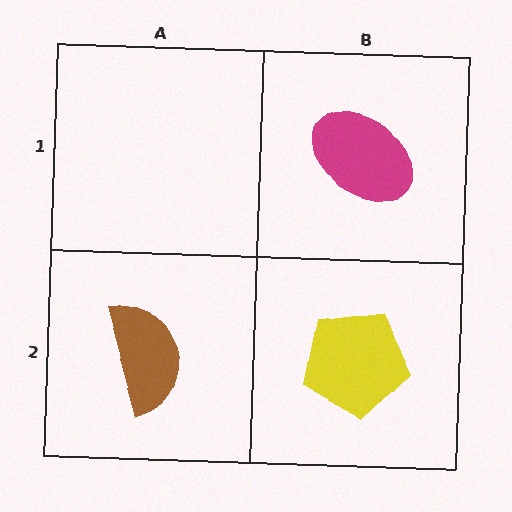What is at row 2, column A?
A brown semicircle.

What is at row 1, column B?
A magenta ellipse.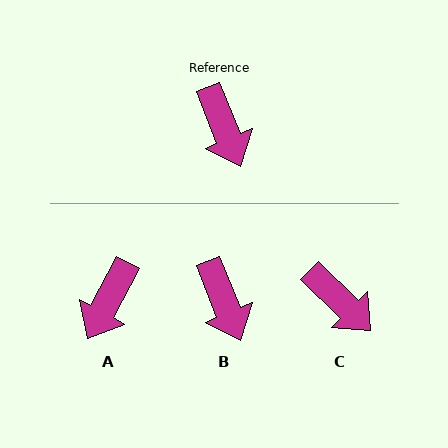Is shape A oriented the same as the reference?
No, it is off by about 50 degrees.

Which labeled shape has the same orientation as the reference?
B.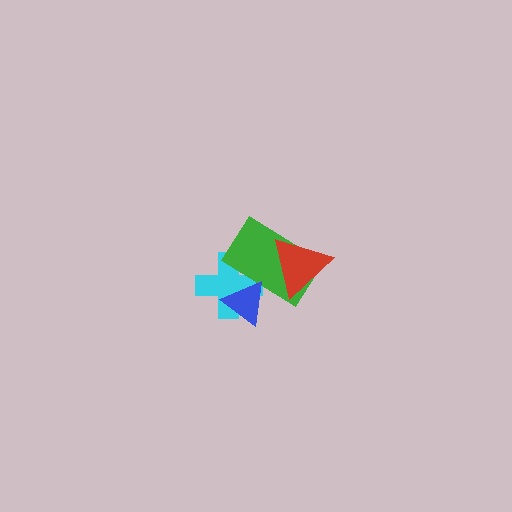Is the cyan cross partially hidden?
Yes, it is partially covered by another shape.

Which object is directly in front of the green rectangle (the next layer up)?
The red triangle is directly in front of the green rectangle.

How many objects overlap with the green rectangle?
3 objects overlap with the green rectangle.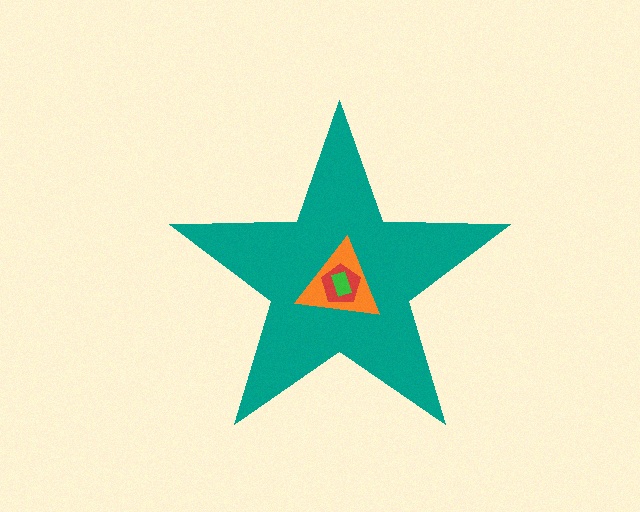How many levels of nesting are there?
4.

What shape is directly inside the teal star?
The orange triangle.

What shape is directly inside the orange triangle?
The red pentagon.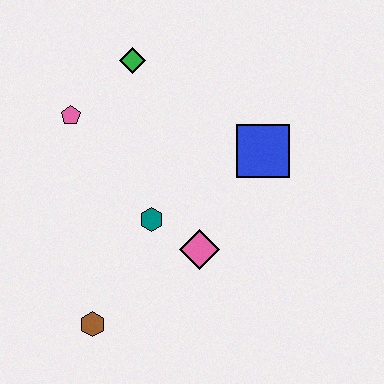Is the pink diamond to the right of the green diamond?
Yes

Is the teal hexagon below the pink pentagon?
Yes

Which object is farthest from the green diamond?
The brown hexagon is farthest from the green diamond.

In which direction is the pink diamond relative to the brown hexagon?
The pink diamond is to the right of the brown hexagon.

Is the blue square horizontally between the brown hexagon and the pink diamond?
No